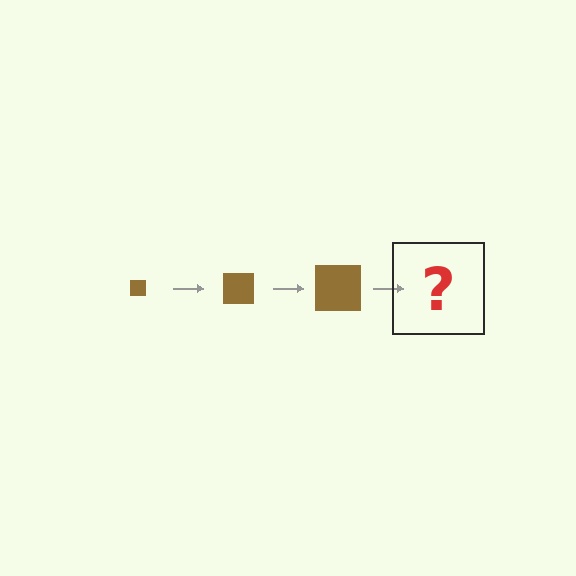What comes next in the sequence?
The next element should be a brown square, larger than the previous one.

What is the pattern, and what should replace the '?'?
The pattern is that the square gets progressively larger each step. The '?' should be a brown square, larger than the previous one.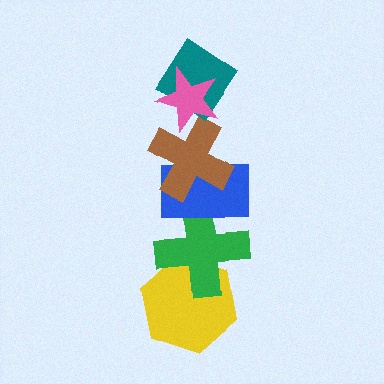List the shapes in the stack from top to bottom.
From top to bottom: the pink star, the teal diamond, the brown cross, the blue rectangle, the green cross, the yellow hexagon.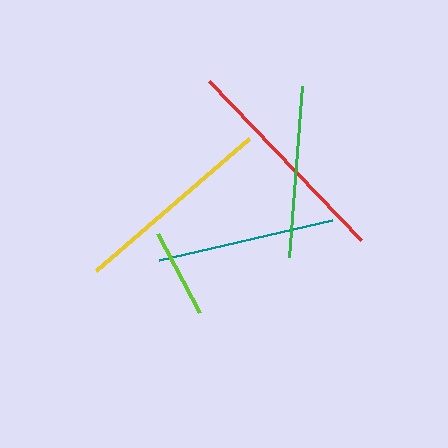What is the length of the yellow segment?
The yellow segment is approximately 202 pixels long.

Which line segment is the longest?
The red line is the longest at approximately 220 pixels.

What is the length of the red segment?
The red segment is approximately 220 pixels long.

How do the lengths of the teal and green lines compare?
The teal and green lines are approximately the same length.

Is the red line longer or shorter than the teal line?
The red line is longer than the teal line.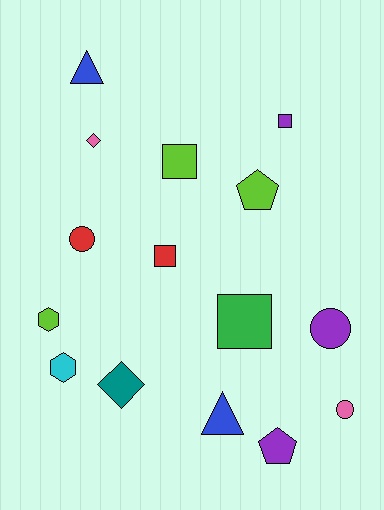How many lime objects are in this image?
There are 3 lime objects.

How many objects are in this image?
There are 15 objects.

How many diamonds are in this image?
There are 2 diamonds.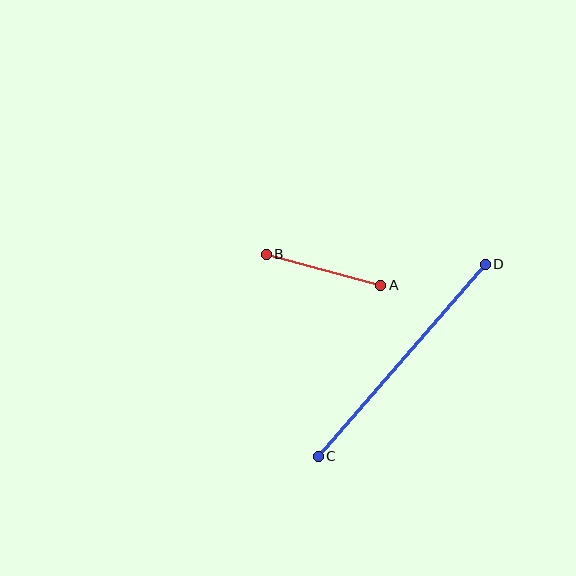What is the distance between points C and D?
The distance is approximately 254 pixels.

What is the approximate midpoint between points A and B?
The midpoint is at approximately (324, 270) pixels.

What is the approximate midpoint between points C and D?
The midpoint is at approximately (402, 360) pixels.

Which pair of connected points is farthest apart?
Points C and D are farthest apart.